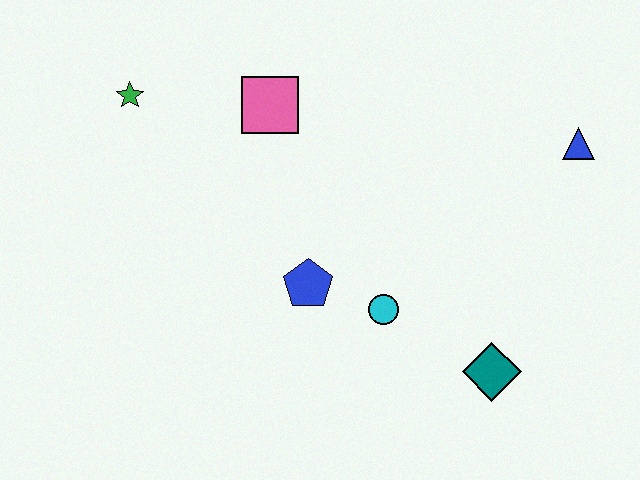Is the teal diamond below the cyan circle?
Yes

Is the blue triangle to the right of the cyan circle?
Yes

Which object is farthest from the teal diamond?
The green star is farthest from the teal diamond.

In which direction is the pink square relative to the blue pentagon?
The pink square is above the blue pentagon.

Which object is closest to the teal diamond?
The cyan circle is closest to the teal diamond.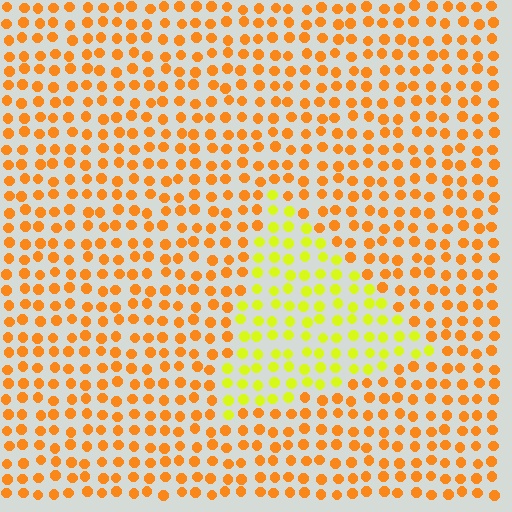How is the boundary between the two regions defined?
The boundary is defined purely by a slight shift in hue (about 40 degrees). Spacing, size, and orientation are identical on both sides.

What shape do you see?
I see a triangle.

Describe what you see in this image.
The image is filled with small orange elements in a uniform arrangement. A triangle-shaped region is visible where the elements are tinted to a slightly different hue, forming a subtle color boundary.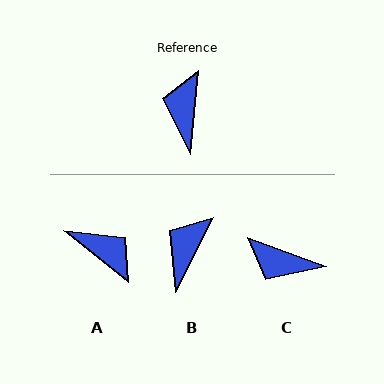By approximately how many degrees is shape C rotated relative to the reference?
Approximately 75 degrees counter-clockwise.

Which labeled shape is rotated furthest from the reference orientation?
A, about 123 degrees away.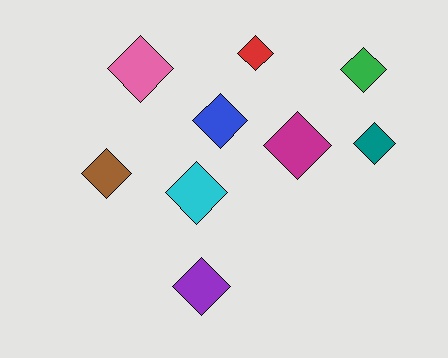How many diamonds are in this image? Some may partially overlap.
There are 9 diamonds.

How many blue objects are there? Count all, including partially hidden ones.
There is 1 blue object.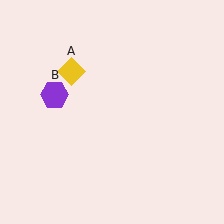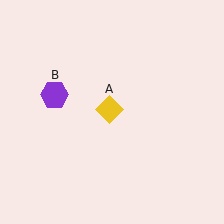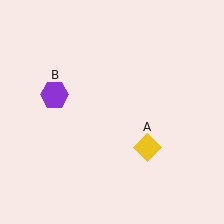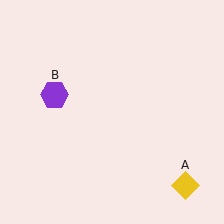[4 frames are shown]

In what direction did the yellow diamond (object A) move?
The yellow diamond (object A) moved down and to the right.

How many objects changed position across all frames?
1 object changed position: yellow diamond (object A).